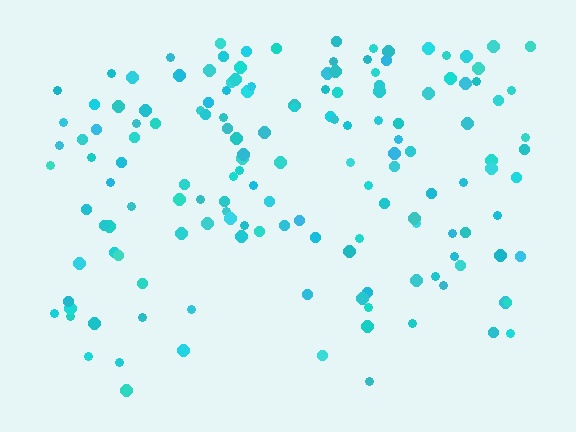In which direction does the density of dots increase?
From bottom to top, with the top side densest.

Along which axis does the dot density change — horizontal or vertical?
Vertical.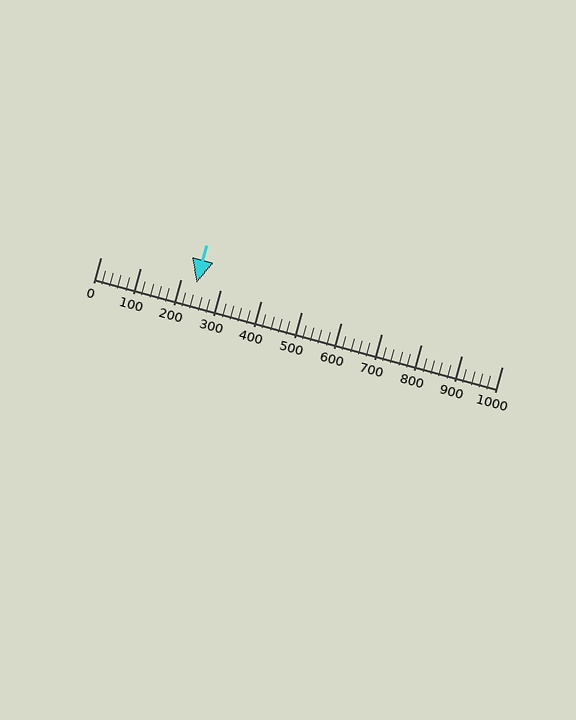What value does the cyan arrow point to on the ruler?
The cyan arrow points to approximately 240.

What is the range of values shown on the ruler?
The ruler shows values from 0 to 1000.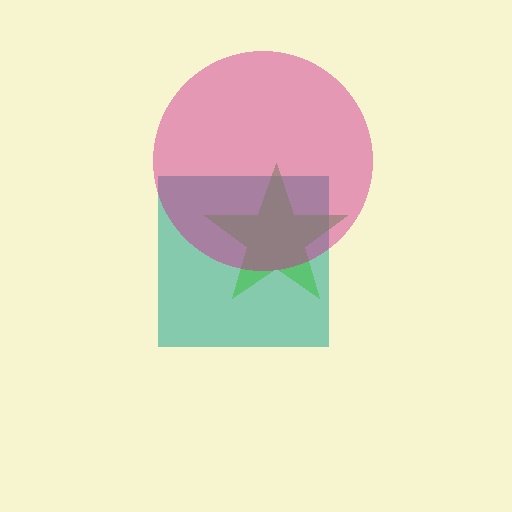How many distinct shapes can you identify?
There are 3 distinct shapes: a teal square, a green star, a magenta circle.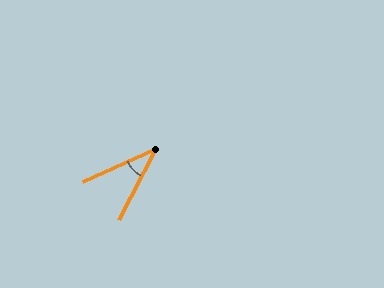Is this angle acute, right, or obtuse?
It is acute.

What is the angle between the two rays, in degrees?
Approximately 38 degrees.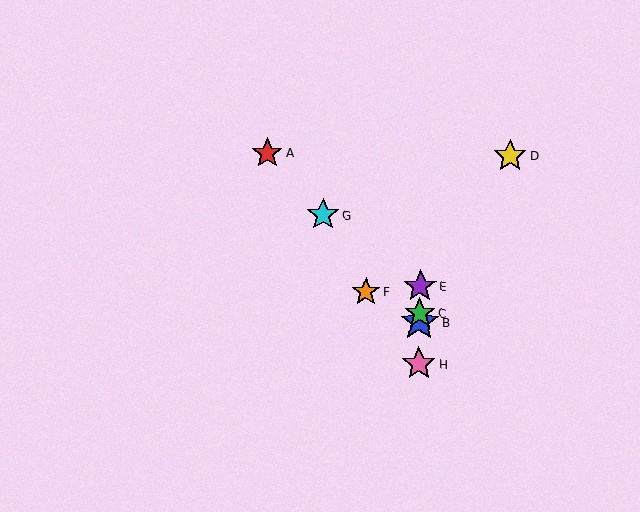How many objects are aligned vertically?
4 objects (B, C, E, H) are aligned vertically.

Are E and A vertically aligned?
No, E is at x≈420 and A is at x≈267.